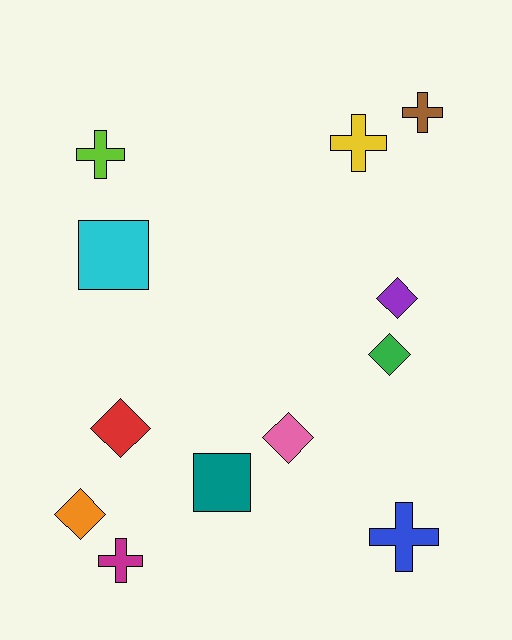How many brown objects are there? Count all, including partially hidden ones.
There is 1 brown object.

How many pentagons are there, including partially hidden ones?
There are no pentagons.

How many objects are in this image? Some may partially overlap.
There are 12 objects.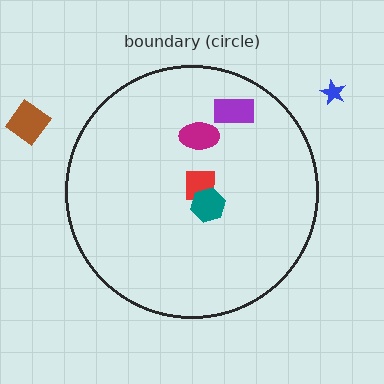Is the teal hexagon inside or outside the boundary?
Inside.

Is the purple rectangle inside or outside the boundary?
Inside.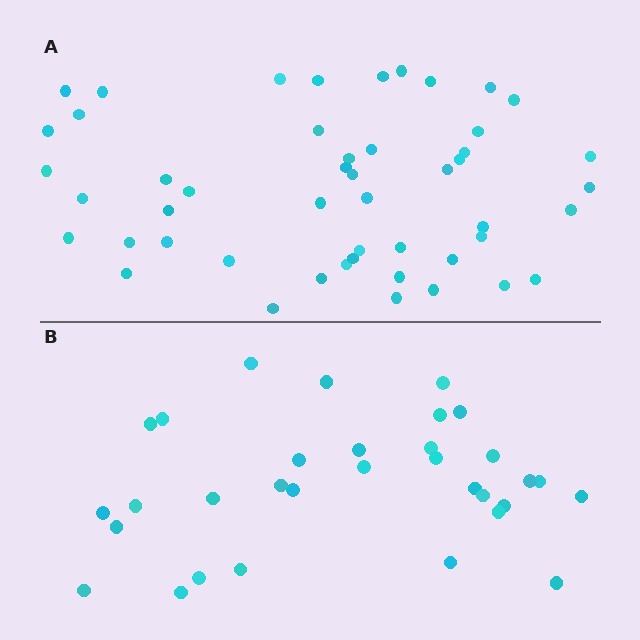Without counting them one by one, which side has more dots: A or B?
Region A (the top region) has more dots.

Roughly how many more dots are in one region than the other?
Region A has approximately 15 more dots than region B.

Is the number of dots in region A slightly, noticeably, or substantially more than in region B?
Region A has substantially more. The ratio is roughly 1.5 to 1.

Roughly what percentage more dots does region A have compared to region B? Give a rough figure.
About 55% more.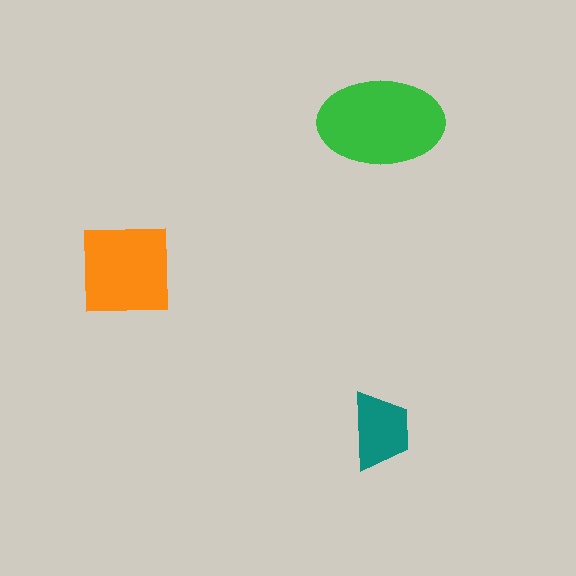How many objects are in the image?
There are 3 objects in the image.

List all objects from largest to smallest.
The green ellipse, the orange square, the teal trapezoid.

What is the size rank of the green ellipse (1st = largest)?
1st.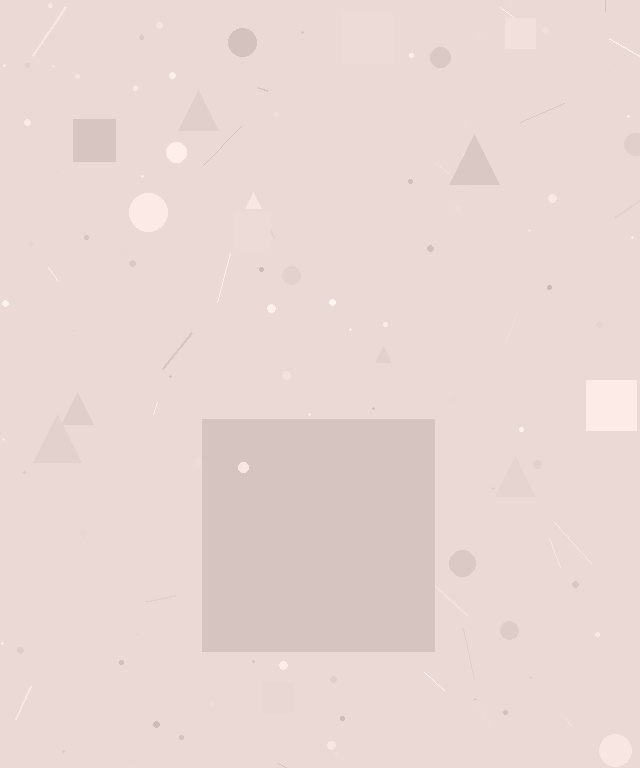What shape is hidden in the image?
A square is hidden in the image.